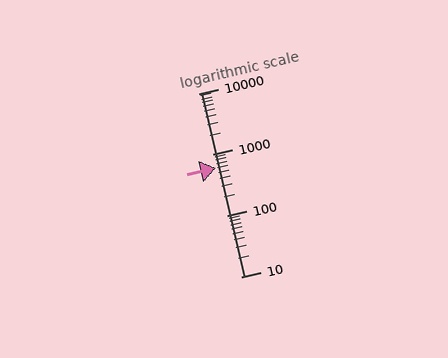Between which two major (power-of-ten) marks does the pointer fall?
The pointer is between 100 and 1000.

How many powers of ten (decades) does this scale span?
The scale spans 3 decades, from 10 to 10000.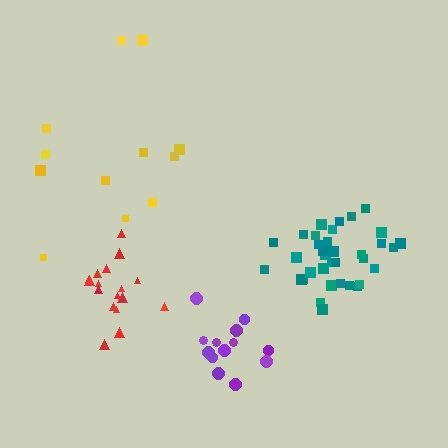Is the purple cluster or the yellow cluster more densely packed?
Purple.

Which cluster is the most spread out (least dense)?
Yellow.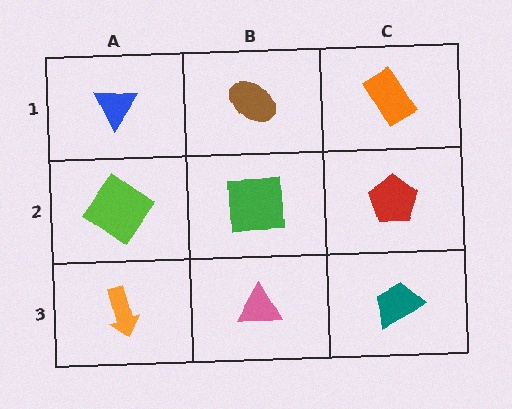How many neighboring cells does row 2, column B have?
4.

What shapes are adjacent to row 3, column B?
A green square (row 2, column B), an orange arrow (row 3, column A), a teal trapezoid (row 3, column C).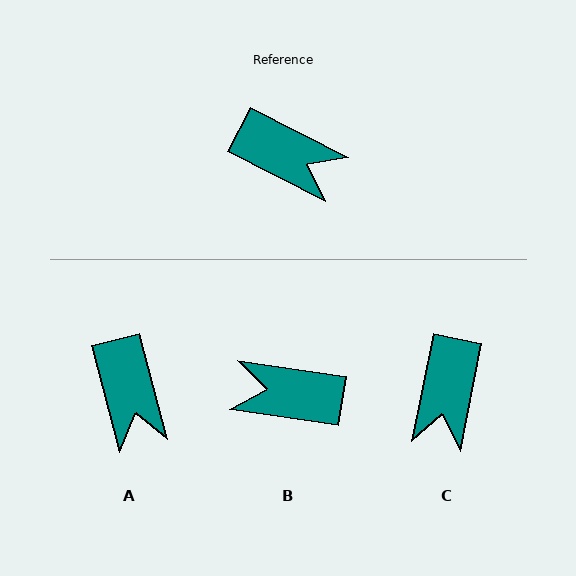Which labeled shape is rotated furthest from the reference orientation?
B, about 161 degrees away.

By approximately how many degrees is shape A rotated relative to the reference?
Approximately 48 degrees clockwise.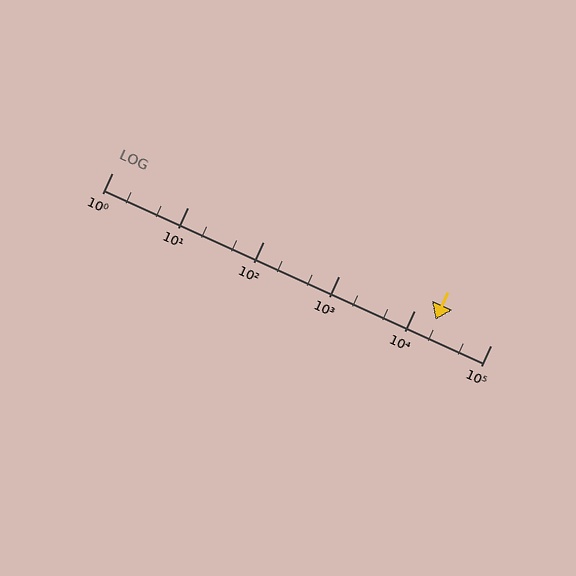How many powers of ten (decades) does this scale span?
The scale spans 5 decades, from 1 to 100000.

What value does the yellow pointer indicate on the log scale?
The pointer indicates approximately 19000.